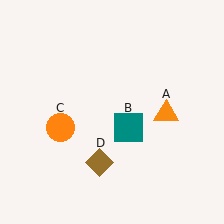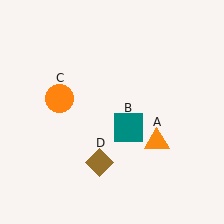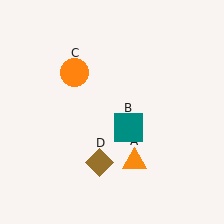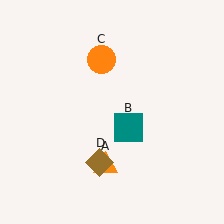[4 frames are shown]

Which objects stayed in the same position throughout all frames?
Teal square (object B) and brown diamond (object D) remained stationary.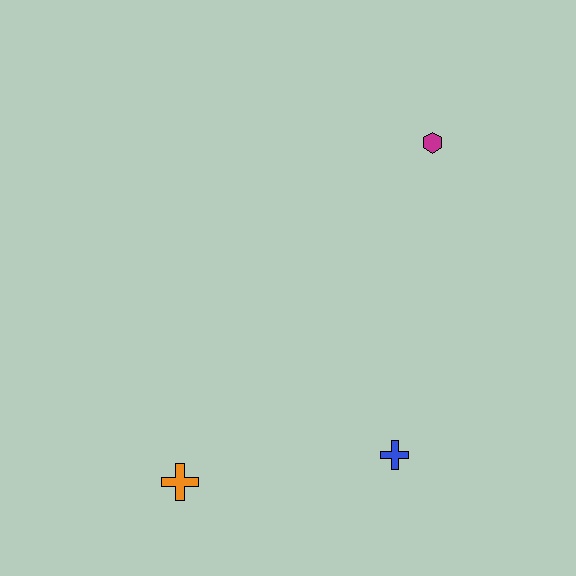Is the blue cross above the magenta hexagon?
No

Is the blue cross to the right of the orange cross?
Yes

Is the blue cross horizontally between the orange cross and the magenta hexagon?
Yes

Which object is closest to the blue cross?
The orange cross is closest to the blue cross.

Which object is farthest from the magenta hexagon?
The orange cross is farthest from the magenta hexagon.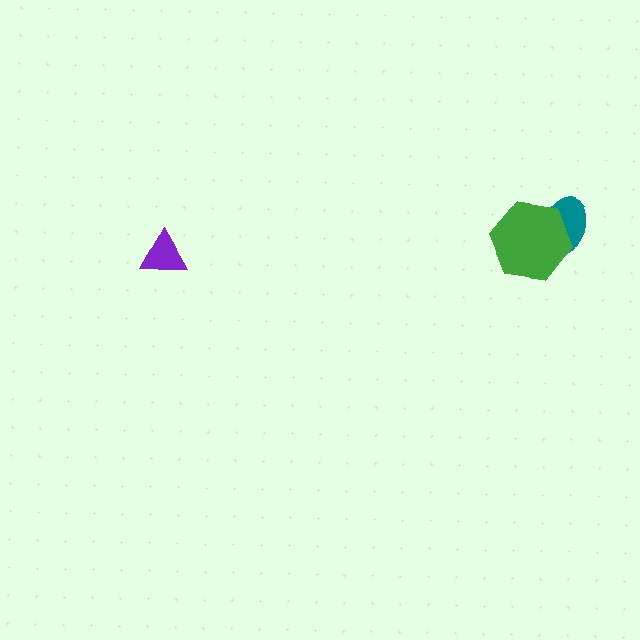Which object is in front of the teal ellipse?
The green hexagon is in front of the teal ellipse.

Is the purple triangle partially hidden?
No, no other shape covers it.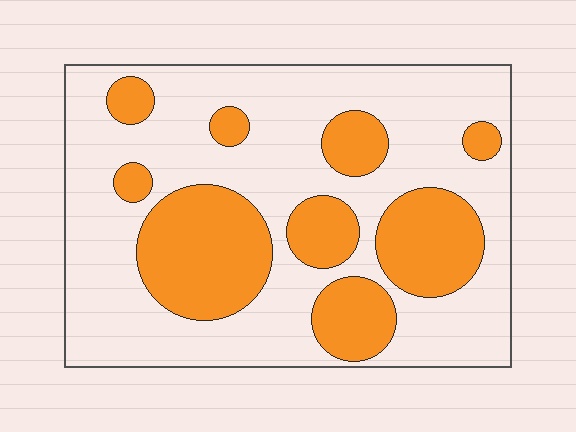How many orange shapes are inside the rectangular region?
9.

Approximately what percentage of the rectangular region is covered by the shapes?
Approximately 30%.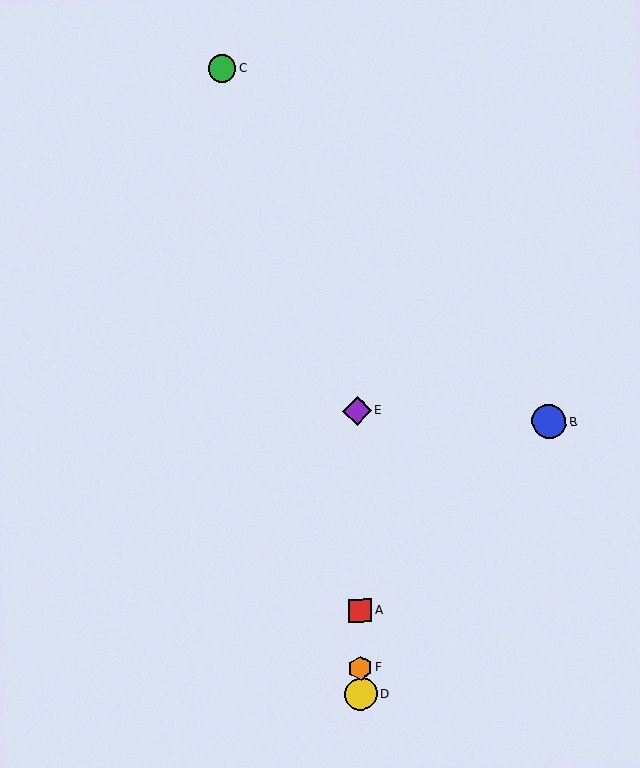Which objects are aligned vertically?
Objects A, D, E, F are aligned vertically.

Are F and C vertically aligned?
No, F is at x≈361 and C is at x≈222.